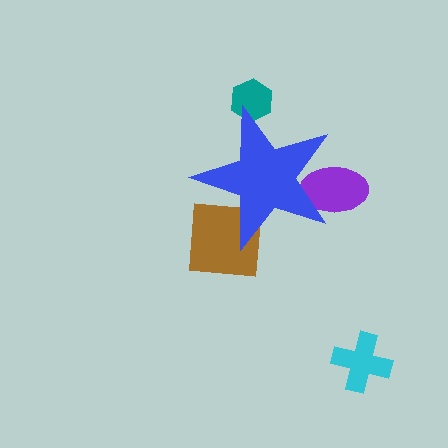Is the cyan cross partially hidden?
No, the cyan cross is fully visible.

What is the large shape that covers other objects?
A blue star.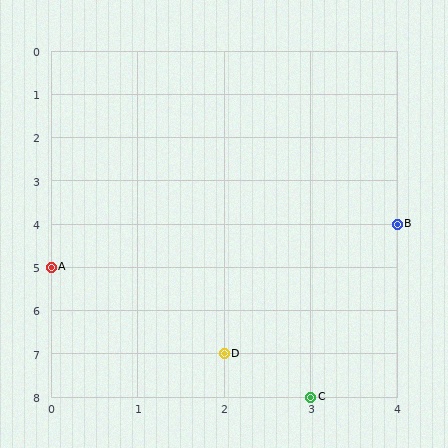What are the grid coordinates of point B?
Point B is at grid coordinates (4, 4).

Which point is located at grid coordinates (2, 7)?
Point D is at (2, 7).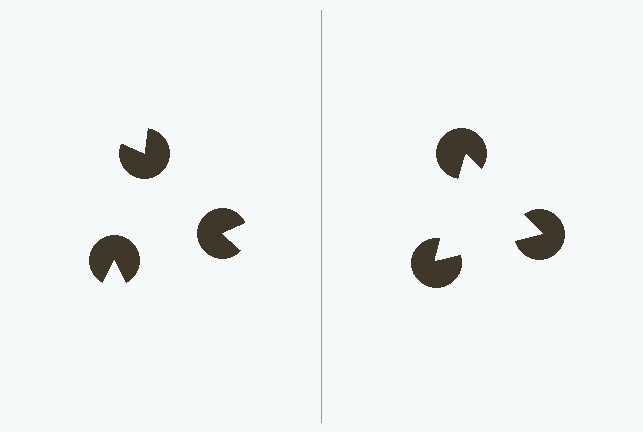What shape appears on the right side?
An illusory triangle.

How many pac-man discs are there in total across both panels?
6 — 3 on each side.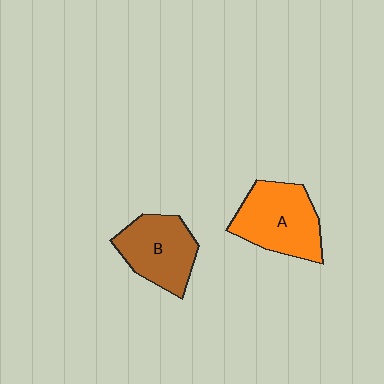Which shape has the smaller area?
Shape B (brown).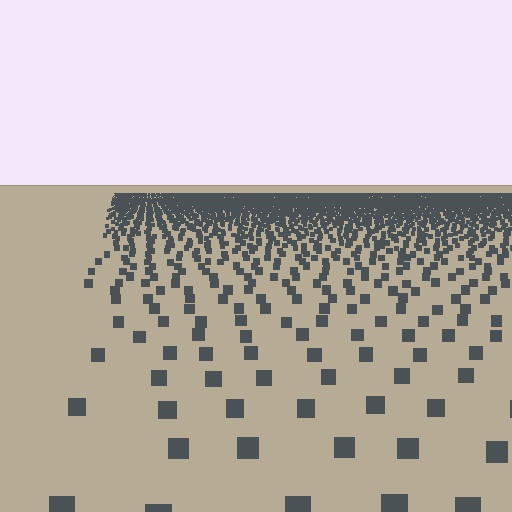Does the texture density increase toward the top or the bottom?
Density increases toward the top.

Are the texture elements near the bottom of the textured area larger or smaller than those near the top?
Larger. Near the bottom, elements are closer to the viewer and appear at a bigger on-screen size.